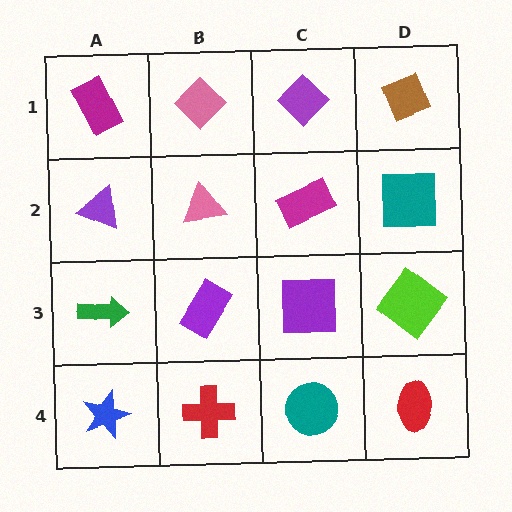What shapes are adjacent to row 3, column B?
A pink triangle (row 2, column B), a red cross (row 4, column B), a green arrow (row 3, column A), a purple square (row 3, column C).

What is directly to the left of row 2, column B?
A purple triangle.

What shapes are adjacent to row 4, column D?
A lime diamond (row 3, column D), a teal circle (row 4, column C).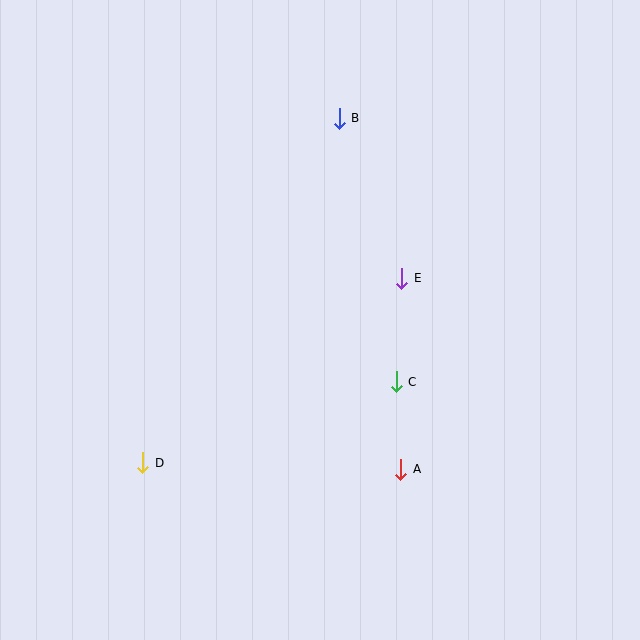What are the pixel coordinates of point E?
Point E is at (402, 278).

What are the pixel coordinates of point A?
Point A is at (401, 469).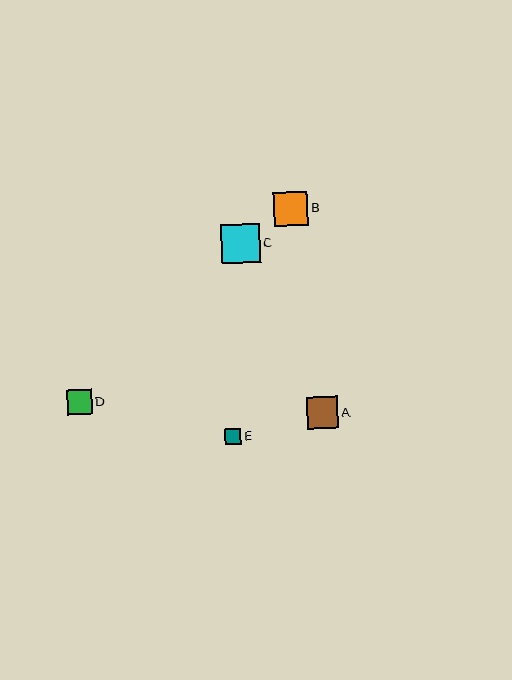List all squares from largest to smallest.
From largest to smallest: C, B, A, D, E.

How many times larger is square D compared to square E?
Square D is approximately 1.6 times the size of square E.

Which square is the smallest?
Square E is the smallest with a size of approximately 16 pixels.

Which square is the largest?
Square C is the largest with a size of approximately 39 pixels.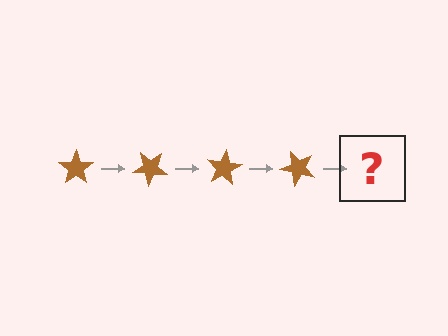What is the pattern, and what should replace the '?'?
The pattern is that the star rotates 40 degrees each step. The '?' should be a brown star rotated 160 degrees.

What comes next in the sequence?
The next element should be a brown star rotated 160 degrees.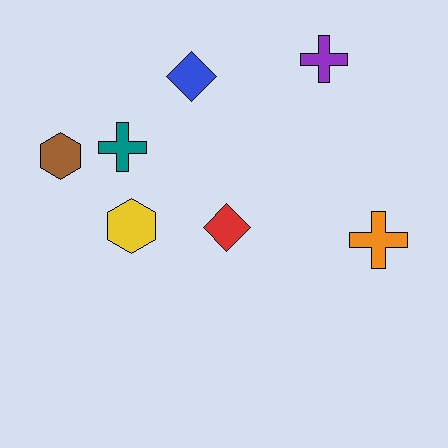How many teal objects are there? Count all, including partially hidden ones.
There is 1 teal object.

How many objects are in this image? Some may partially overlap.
There are 7 objects.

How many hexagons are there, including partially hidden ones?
There are 2 hexagons.